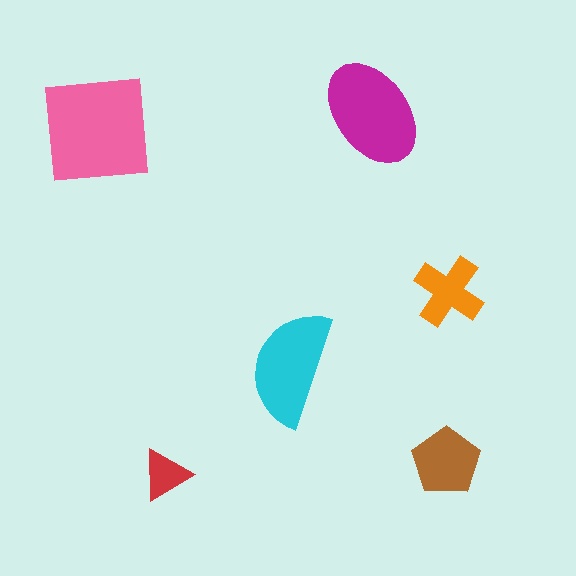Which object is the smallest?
The red triangle.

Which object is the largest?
The pink square.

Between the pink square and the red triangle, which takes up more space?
The pink square.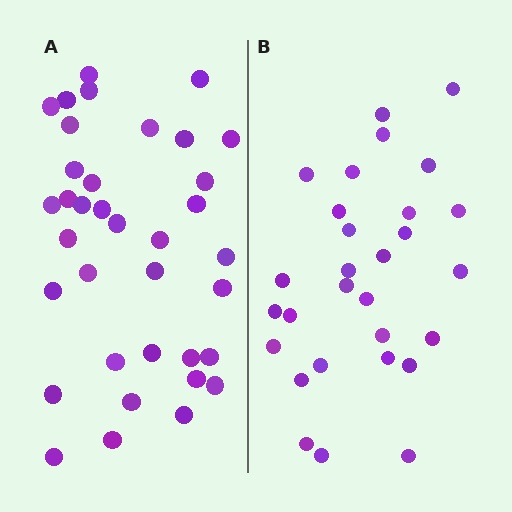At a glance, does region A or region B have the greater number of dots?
Region A (the left region) has more dots.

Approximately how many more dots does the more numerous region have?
Region A has roughly 8 or so more dots than region B.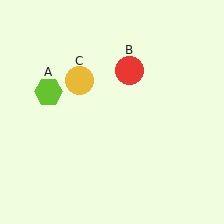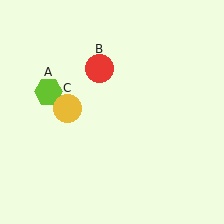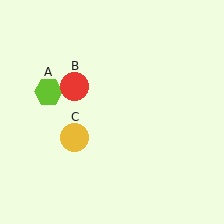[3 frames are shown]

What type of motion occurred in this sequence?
The red circle (object B), yellow circle (object C) rotated counterclockwise around the center of the scene.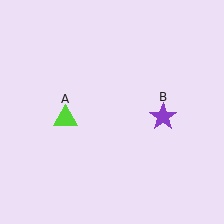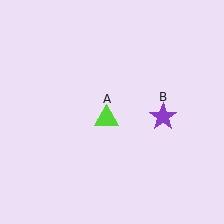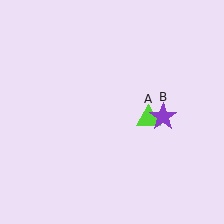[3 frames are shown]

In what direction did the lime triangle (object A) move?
The lime triangle (object A) moved right.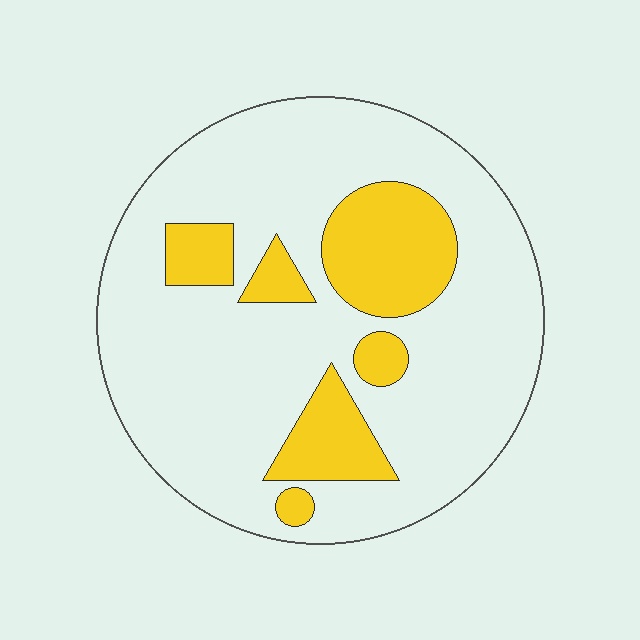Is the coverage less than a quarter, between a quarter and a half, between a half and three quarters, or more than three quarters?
Less than a quarter.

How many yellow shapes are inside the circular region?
6.